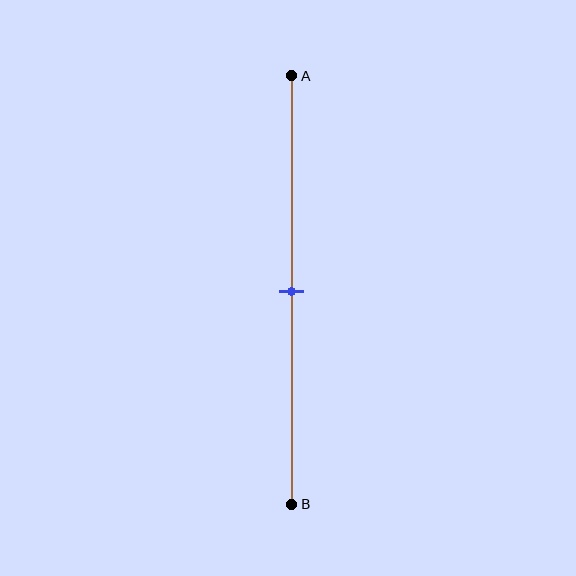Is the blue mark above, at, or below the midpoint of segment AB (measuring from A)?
The blue mark is approximately at the midpoint of segment AB.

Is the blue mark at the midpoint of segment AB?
Yes, the mark is approximately at the midpoint.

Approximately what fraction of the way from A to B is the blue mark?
The blue mark is approximately 50% of the way from A to B.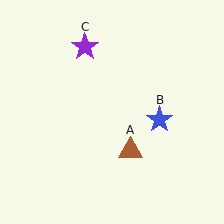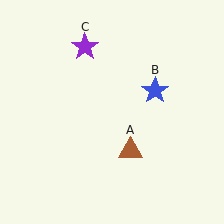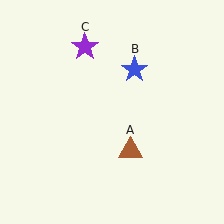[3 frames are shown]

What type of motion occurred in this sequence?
The blue star (object B) rotated counterclockwise around the center of the scene.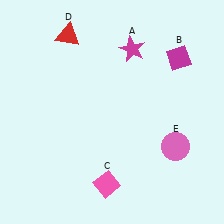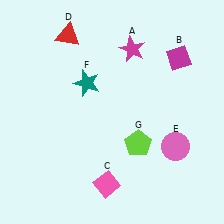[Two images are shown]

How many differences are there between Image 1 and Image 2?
There are 2 differences between the two images.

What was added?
A teal star (F), a lime pentagon (G) were added in Image 2.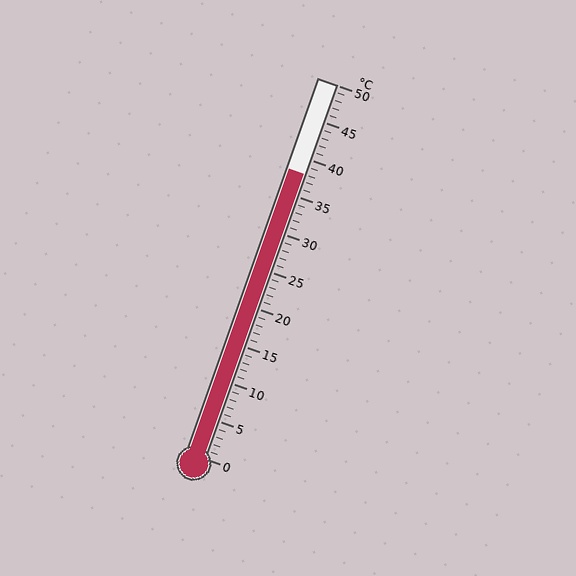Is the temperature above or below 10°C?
The temperature is above 10°C.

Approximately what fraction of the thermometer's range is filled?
The thermometer is filled to approximately 75% of its range.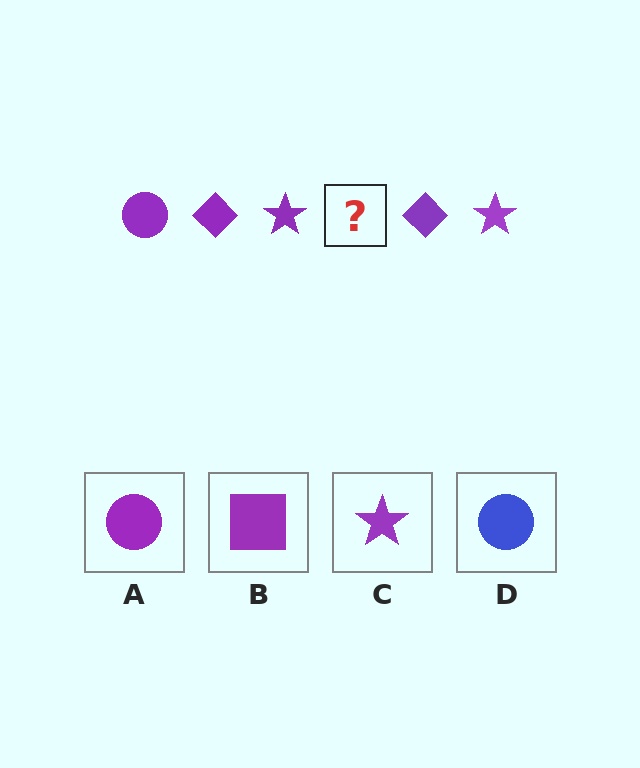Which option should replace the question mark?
Option A.